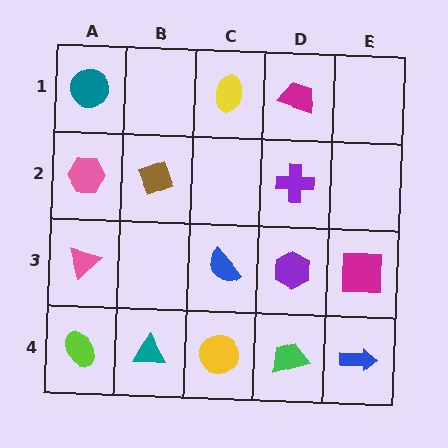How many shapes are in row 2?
3 shapes.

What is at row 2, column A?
A pink hexagon.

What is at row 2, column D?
A purple cross.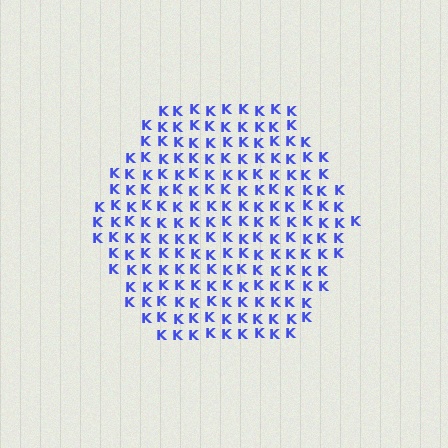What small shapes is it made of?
It is made of small letter K's.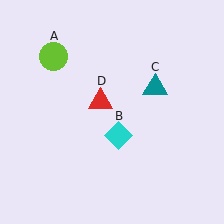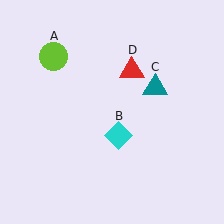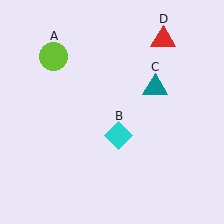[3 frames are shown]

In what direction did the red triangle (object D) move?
The red triangle (object D) moved up and to the right.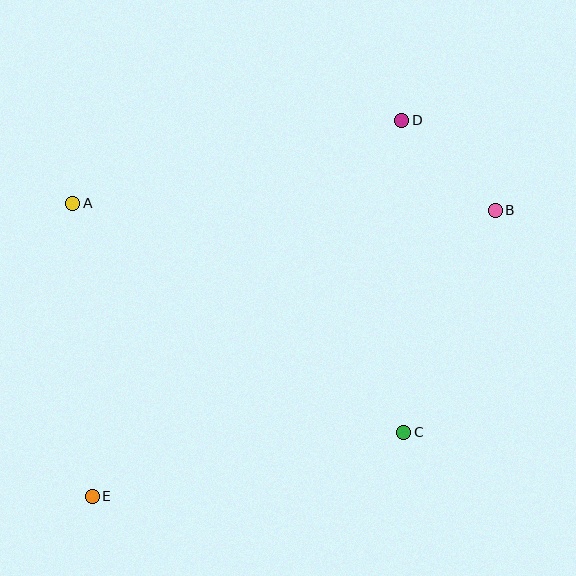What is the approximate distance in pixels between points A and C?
The distance between A and C is approximately 402 pixels.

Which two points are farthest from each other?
Points B and E are farthest from each other.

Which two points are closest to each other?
Points B and D are closest to each other.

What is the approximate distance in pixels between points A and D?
The distance between A and D is approximately 339 pixels.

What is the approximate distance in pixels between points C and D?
The distance between C and D is approximately 312 pixels.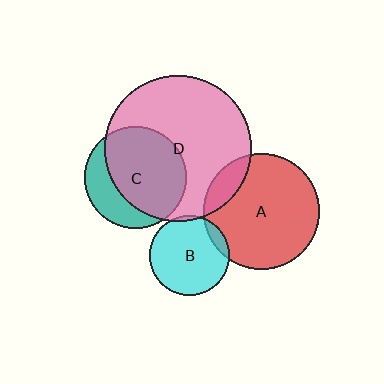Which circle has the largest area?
Circle D (pink).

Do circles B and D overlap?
Yes.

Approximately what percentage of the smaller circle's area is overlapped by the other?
Approximately 5%.